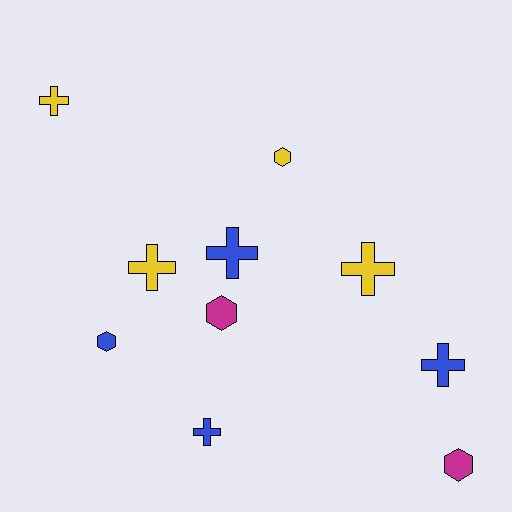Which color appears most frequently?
Blue, with 4 objects.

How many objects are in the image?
There are 10 objects.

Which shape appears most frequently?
Cross, with 6 objects.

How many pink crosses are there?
There are no pink crosses.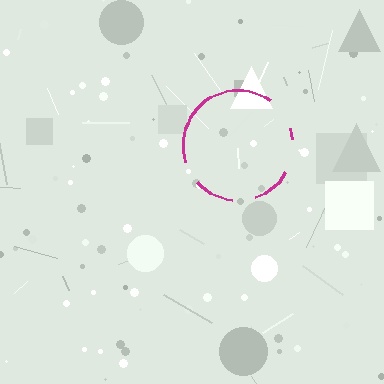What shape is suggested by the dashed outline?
The dashed outline suggests a circle.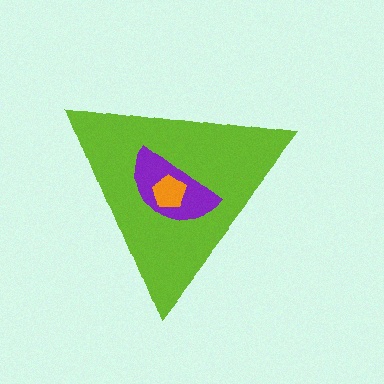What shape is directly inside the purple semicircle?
The orange pentagon.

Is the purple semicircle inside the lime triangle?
Yes.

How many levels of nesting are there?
3.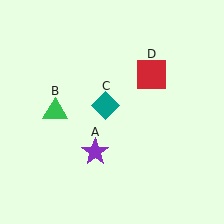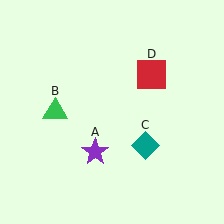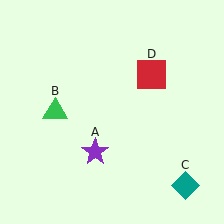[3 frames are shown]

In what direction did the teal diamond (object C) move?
The teal diamond (object C) moved down and to the right.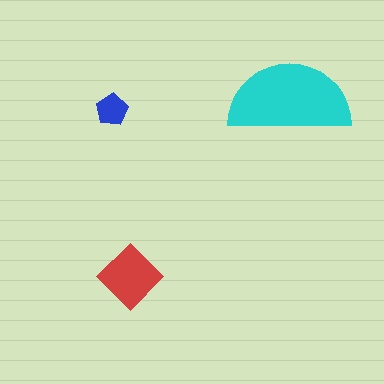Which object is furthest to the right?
The cyan semicircle is rightmost.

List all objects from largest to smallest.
The cyan semicircle, the red diamond, the blue pentagon.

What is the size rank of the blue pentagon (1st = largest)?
3rd.